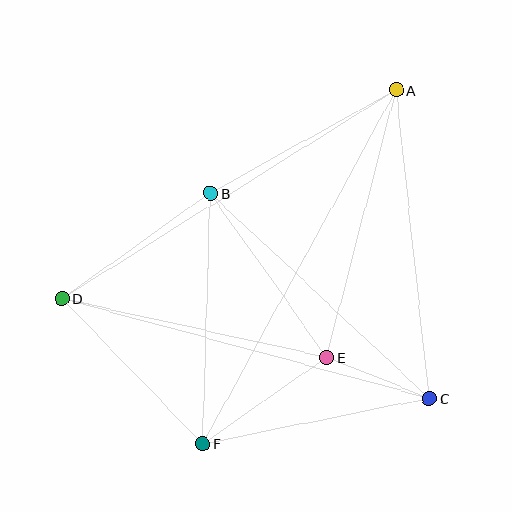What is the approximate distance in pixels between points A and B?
The distance between A and B is approximately 212 pixels.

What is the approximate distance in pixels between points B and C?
The distance between B and C is approximately 300 pixels.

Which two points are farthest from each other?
Points A and F are farthest from each other.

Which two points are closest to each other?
Points C and E are closest to each other.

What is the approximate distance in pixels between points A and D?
The distance between A and D is approximately 394 pixels.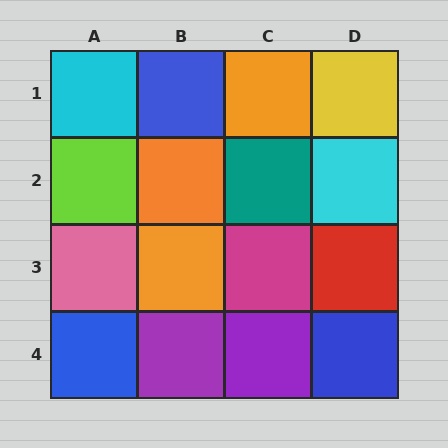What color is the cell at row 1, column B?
Blue.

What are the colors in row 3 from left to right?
Pink, orange, magenta, red.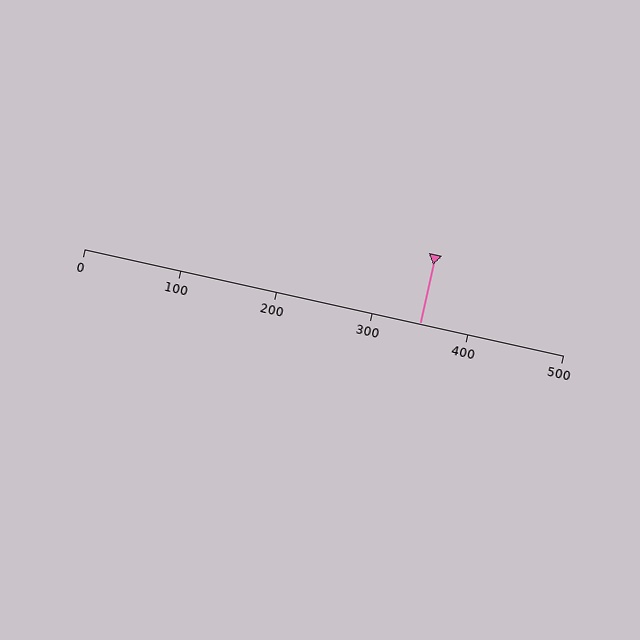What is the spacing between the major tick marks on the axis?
The major ticks are spaced 100 apart.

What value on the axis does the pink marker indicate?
The marker indicates approximately 350.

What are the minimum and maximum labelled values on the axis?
The axis runs from 0 to 500.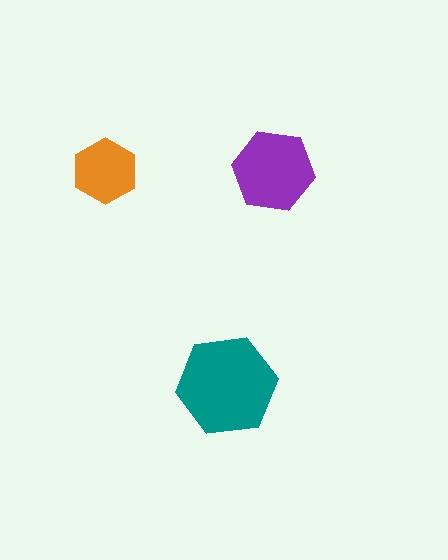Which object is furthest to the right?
The purple hexagon is rightmost.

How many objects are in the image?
There are 3 objects in the image.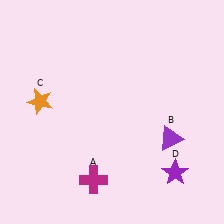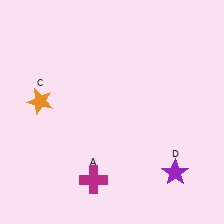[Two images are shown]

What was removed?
The purple triangle (B) was removed in Image 2.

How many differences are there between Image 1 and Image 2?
There is 1 difference between the two images.